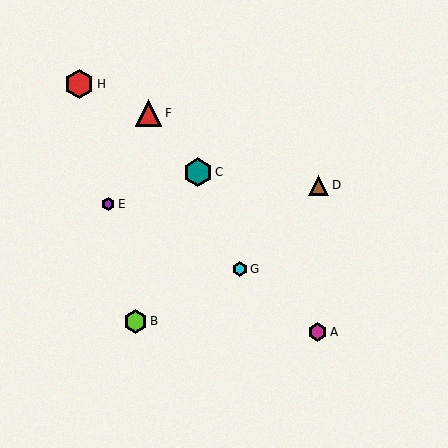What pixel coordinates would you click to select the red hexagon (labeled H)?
Click at (79, 84) to select the red hexagon H.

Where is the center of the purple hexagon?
The center of the purple hexagon is at (108, 204).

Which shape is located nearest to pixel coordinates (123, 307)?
The lime hexagon (labeled B) at (136, 321) is nearest to that location.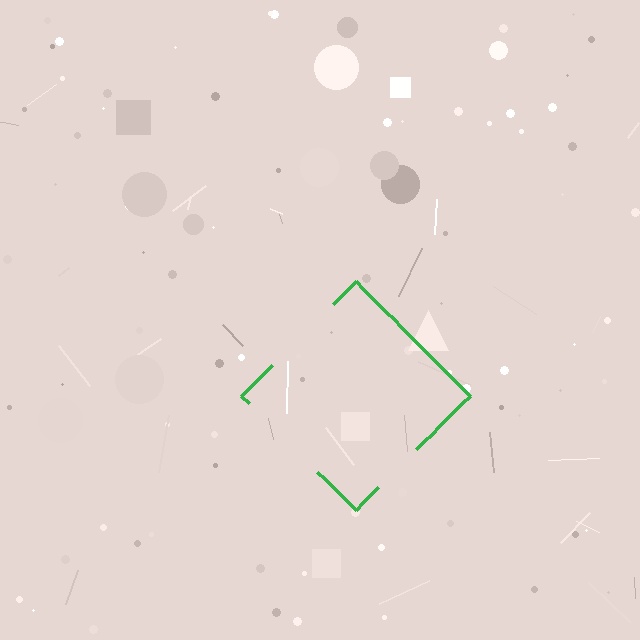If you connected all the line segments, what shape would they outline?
They would outline a diamond.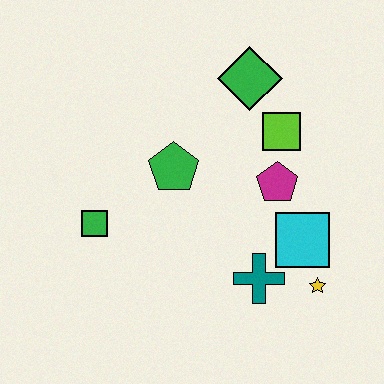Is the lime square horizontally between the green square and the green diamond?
No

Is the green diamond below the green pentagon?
No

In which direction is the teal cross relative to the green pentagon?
The teal cross is below the green pentagon.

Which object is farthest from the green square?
The yellow star is farthest from the green square.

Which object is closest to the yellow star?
The cyan square is closest to the yellow star.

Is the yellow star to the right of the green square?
Yes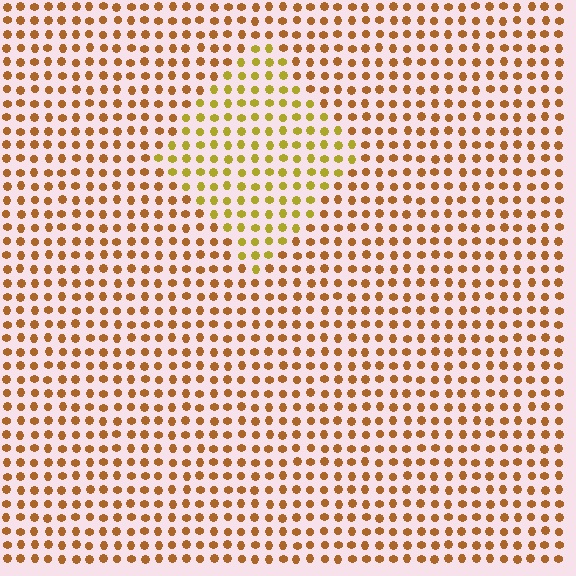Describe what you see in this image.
The image is filled with small brown elements in a uniform arrangement. A diamond-shaped region is visible where the elements are tinted to a slightly different hue, forming a subtle color boundary.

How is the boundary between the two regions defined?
The boundary is defined purely by a slight shift in hue (about 30 degrees). Spacing, size, and orientation are identical on both sides.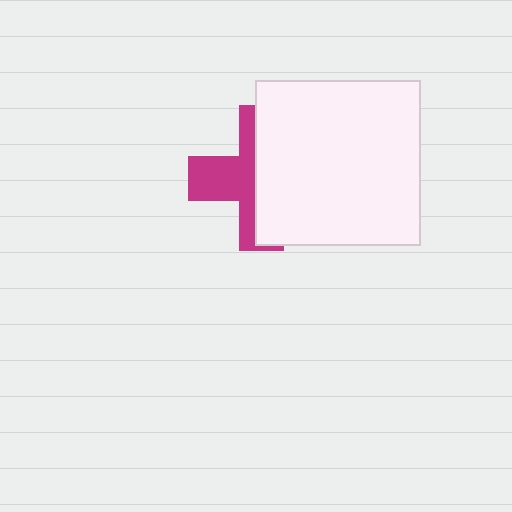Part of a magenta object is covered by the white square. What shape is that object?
It is a cross.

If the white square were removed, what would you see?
You would see the complete magenta cross.